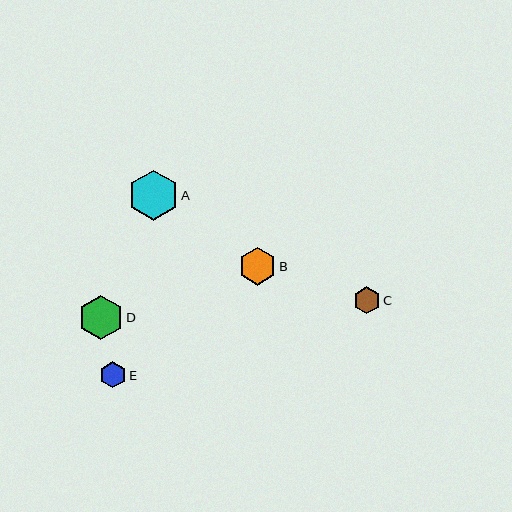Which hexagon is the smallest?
Hexagon E is the smallest with a size of approximately 26 pixels.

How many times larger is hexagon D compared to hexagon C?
Hexagon D is approximately 1.6 times the size of hexagon C.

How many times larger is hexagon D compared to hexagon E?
Hexagon D is approximately 1.7 times the size of hexagon E.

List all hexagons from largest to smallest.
From largest to smallest: A, D, B, C, E.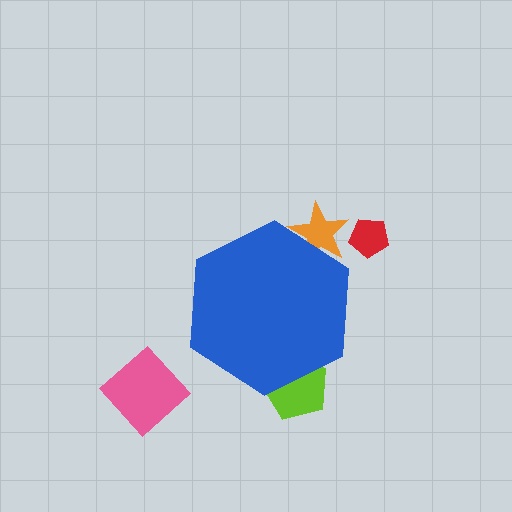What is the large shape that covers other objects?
A blue hexagon.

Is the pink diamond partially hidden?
No, the pink diamond is fully visible.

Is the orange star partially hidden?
Yes, the orange star is partially hidden behind the blue hexagon.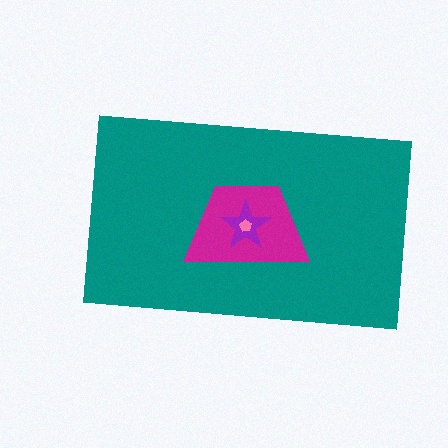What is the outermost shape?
The teal rectangle.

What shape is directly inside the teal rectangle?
The magenta trapezoid.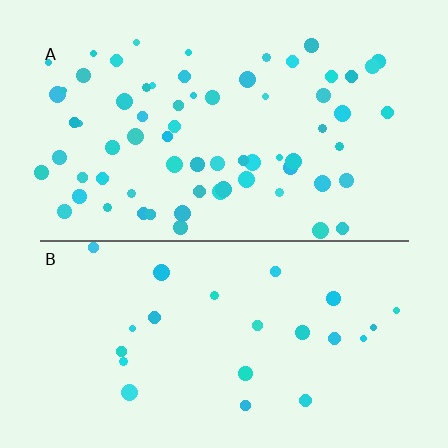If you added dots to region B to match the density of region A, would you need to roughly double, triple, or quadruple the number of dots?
Approximately triple.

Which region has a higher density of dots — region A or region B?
A (the top).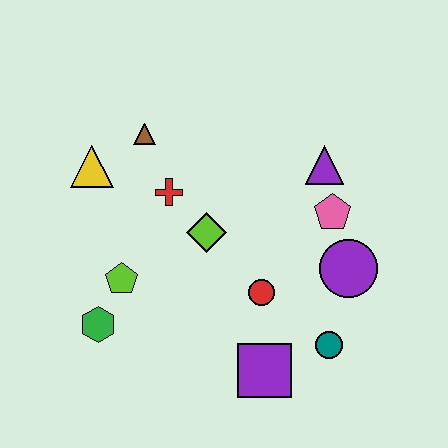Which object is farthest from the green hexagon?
The purple triangle is farthest from the green hexagon.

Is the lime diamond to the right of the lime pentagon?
Yes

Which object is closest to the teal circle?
The purple square is closest to the teal circle.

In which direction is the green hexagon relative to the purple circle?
The green hexagon is to the left of the purple circle.